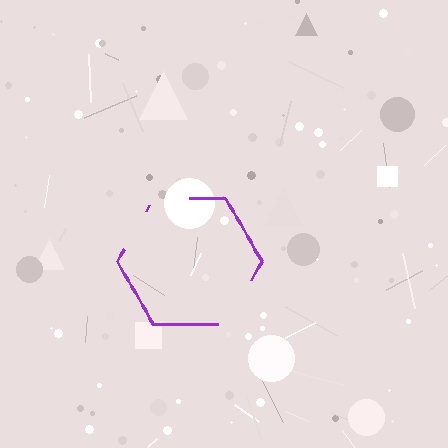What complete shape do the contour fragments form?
The contour fragments form a hexagon.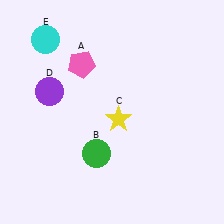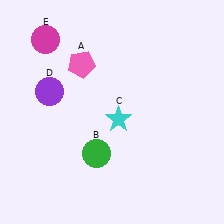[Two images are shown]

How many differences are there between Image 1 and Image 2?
There are 2 differences between the two images.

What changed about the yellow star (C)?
In Image 1, C is yellow. In Image 2, it changed to cyan.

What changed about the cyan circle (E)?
In Image 1, E is cyan. In Image 2, it changed to magenta.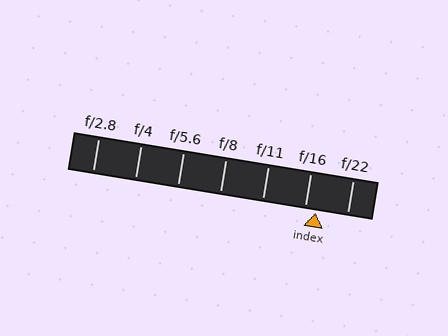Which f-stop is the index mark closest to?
The index mark is closest to f/16.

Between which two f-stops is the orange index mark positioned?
The index mark is between f/16 and f/22.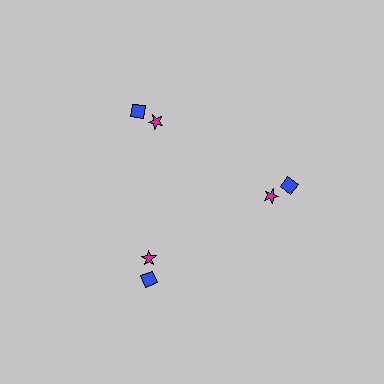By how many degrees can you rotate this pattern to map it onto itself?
The pattern maps onto itself every 120 degrees of rotation.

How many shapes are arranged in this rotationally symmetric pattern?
There are 6 shapes, arranged in 3 groups of 2.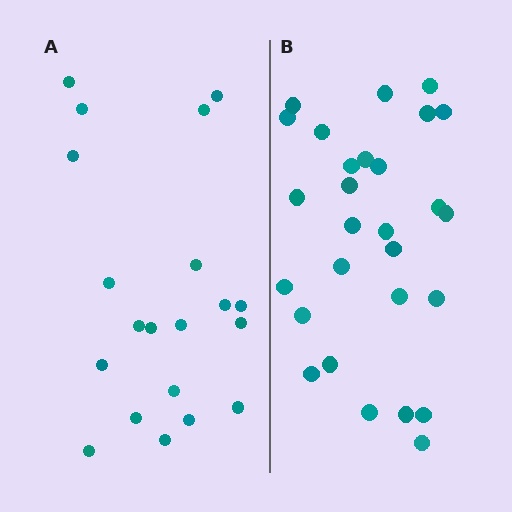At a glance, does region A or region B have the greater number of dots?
Region B (the right region) has more dots.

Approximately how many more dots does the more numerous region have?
Region B has roughly 8 or so more dots than region A.